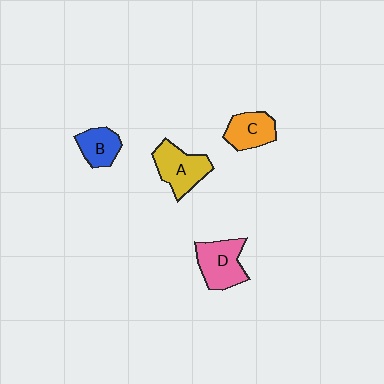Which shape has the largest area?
Shape D (pink).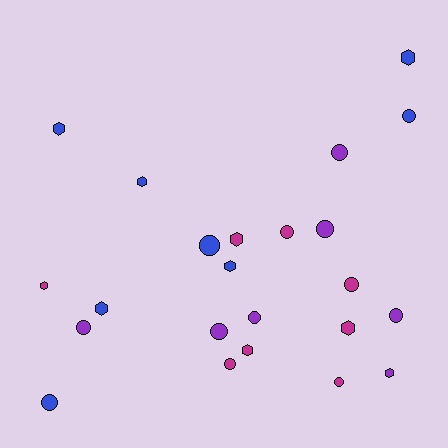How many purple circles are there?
There are 6 purple circles.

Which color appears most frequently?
Magenta, with 8 objects.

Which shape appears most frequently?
Circle, with 13 objects.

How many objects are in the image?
There are 23 objects.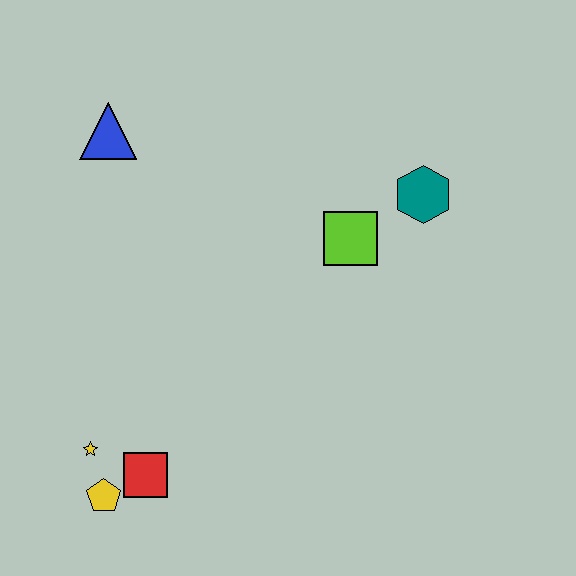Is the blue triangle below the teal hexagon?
No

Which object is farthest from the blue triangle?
The yellow pentagon is farthest from the blue triangle.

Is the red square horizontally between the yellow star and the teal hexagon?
Yes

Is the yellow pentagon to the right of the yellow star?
Yes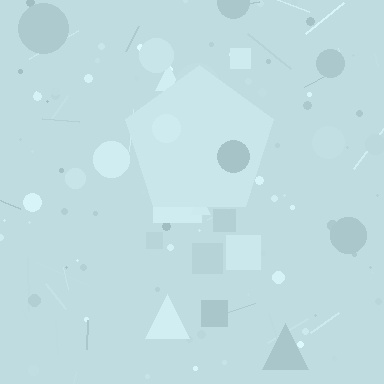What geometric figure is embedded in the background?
A pentagon is embedded in the background.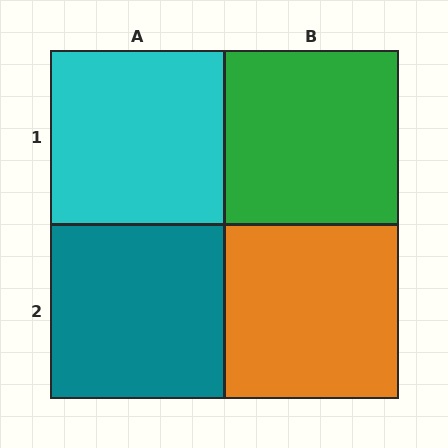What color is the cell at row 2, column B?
Orange.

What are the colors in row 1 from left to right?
Cyan, green.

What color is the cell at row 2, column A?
Teal.